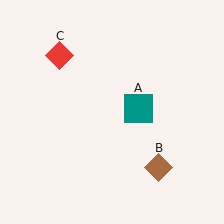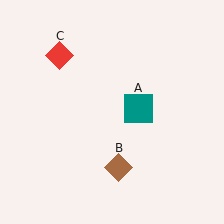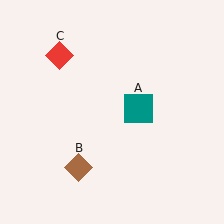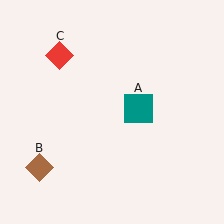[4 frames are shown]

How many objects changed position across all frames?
1 object changed position: brown diamond (object B).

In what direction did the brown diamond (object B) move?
The brown diamond (object B) moved left.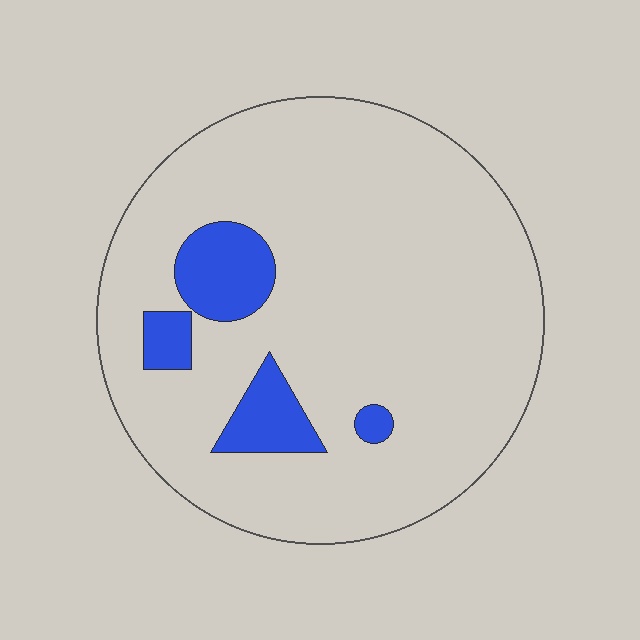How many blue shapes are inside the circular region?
4.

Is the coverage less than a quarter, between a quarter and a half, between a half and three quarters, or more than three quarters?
Less than a quarter.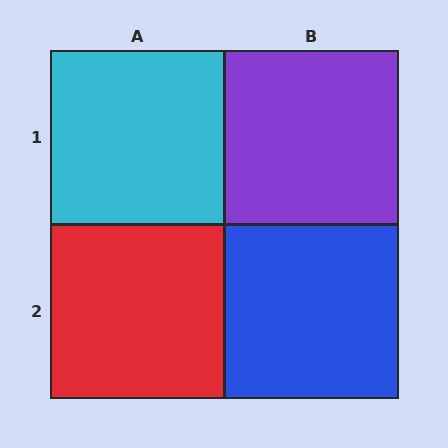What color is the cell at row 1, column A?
Cyan.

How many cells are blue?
1 cell is blue.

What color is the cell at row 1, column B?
Purple.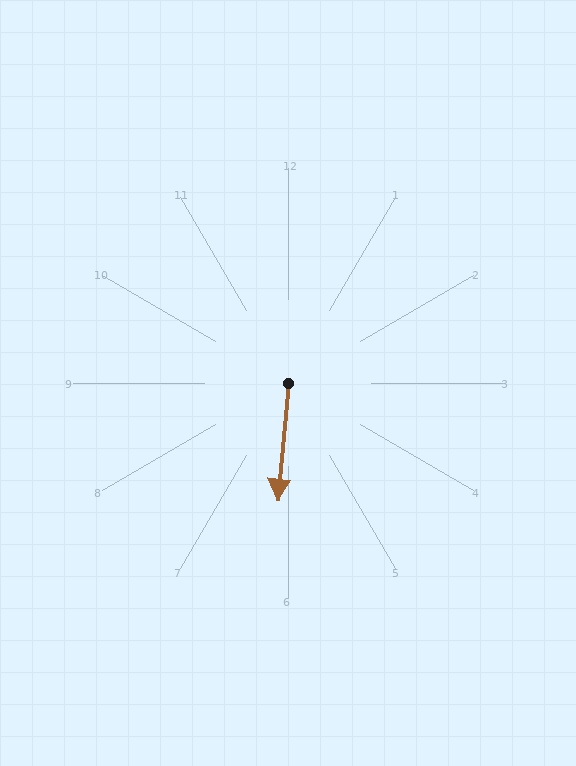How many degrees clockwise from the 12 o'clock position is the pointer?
Approximately 185 degrees.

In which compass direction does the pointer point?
South.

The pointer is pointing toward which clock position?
Roughly 6 o'clock.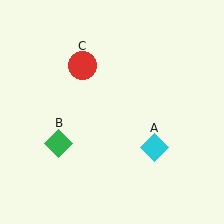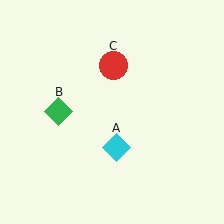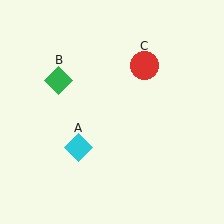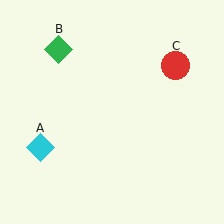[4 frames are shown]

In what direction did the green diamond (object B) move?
The green diamond (object B) moved up.